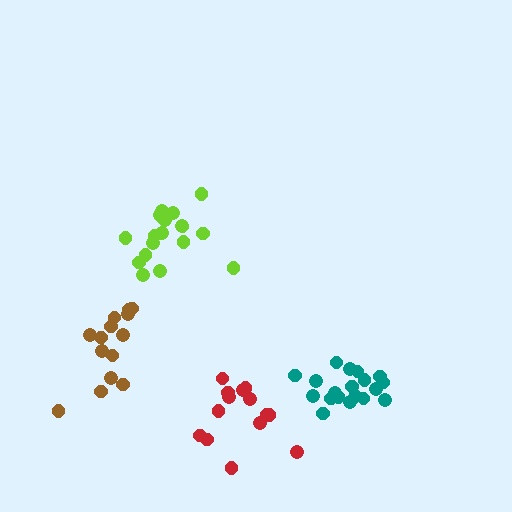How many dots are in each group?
Group 1: 14 dots, Group 2: 19 dots, Group 3: 19 dots, Group 4: 14 dots (66 total).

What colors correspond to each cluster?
The clusters are colored: brown, lime, teal, red.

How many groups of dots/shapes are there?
There are 4 groups.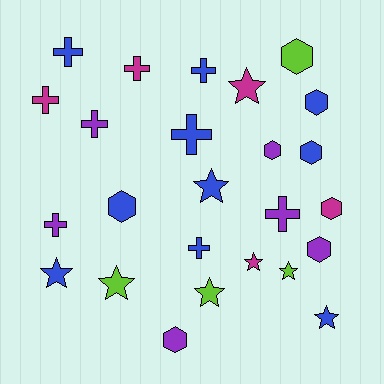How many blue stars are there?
There are 3 blue stars.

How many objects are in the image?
There are 25 objects.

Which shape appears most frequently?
Cross, with 9 objects.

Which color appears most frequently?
Blue, with 10 objects.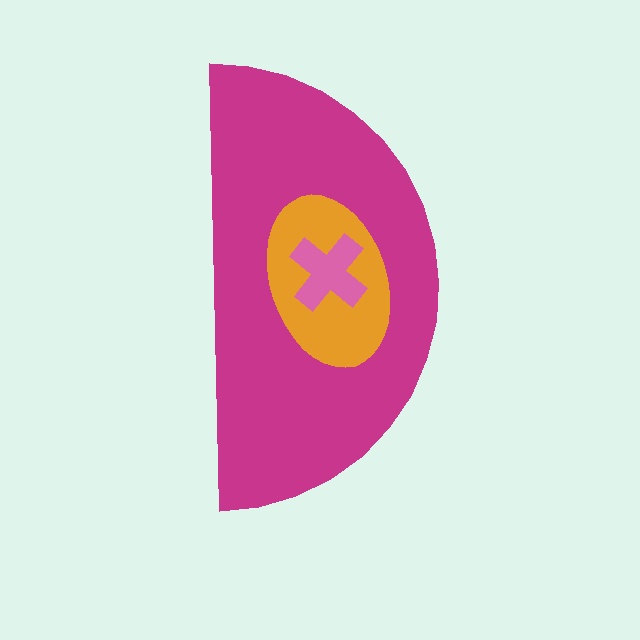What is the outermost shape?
The magenta semicircle.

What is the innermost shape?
The pink cross.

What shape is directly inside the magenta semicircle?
The orange ellipse.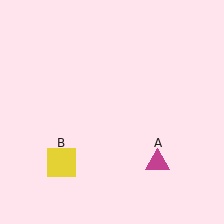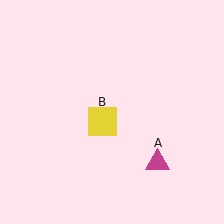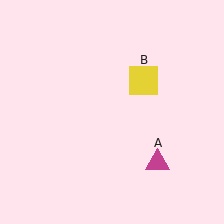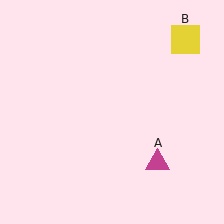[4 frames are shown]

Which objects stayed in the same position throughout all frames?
Magenta triangle (object A) remained stationary.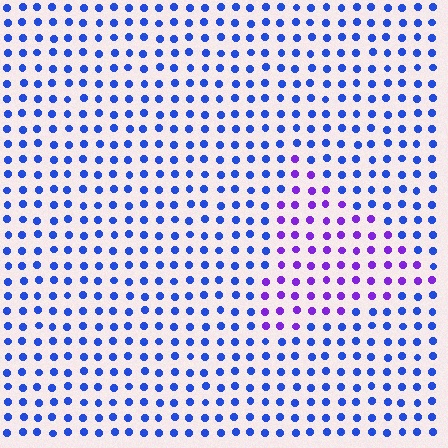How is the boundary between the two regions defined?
The boundary is defined purely by a slight shift in hue (about 44 degrees). Spacing, size, and orientation are identical on both sides.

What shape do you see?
I see a triangle.